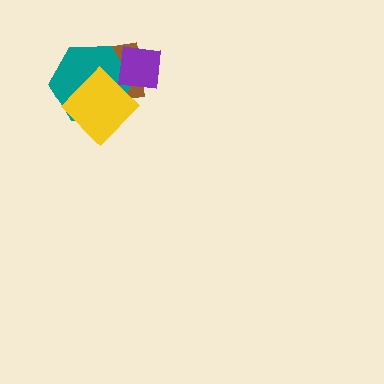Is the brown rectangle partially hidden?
Yes, it is partially covered by another shape.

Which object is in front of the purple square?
The yellow diamond is in front of the purple square.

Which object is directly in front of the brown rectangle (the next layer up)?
The teal hexagon is directly in front of the brown rectangle.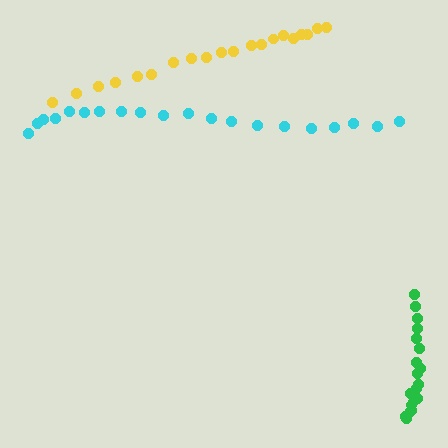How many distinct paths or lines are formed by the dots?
There are 3 distinct paths.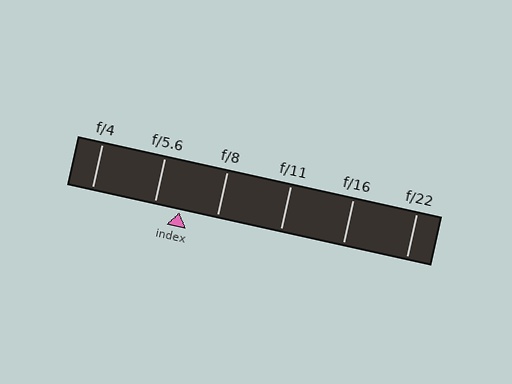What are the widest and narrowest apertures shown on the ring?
The widest aperture shown is f/4 and the narrowest is f/22.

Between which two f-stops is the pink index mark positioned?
The index mark is between f/5.6 and f/8.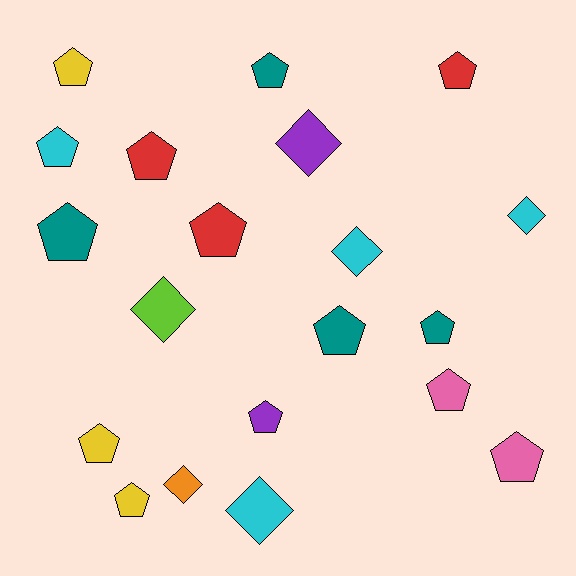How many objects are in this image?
There are 20 objects.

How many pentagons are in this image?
There are 14 pentagons.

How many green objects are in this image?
There are no green objects.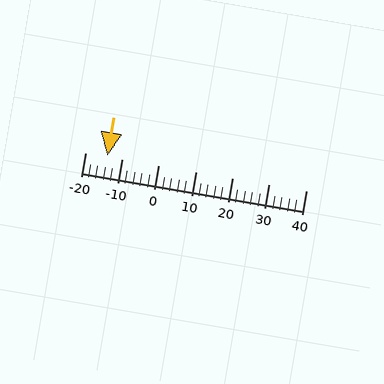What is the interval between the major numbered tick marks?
The major tick marks are spaced 10 units apart.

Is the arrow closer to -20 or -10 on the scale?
The arrow is closer to -10.